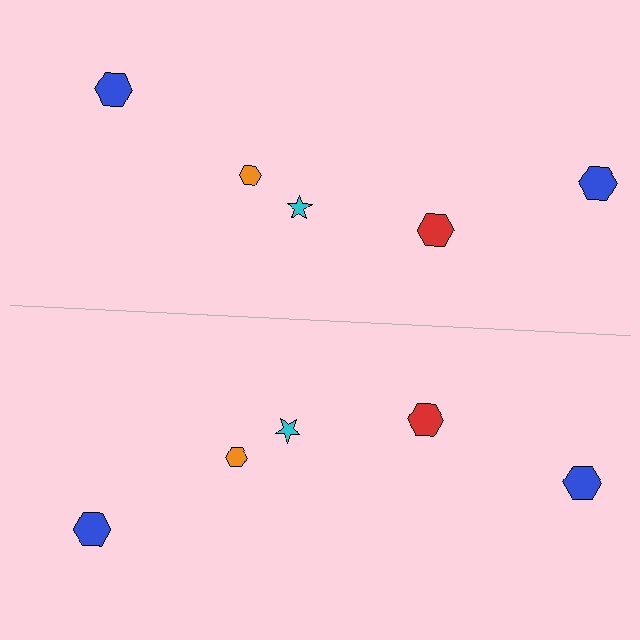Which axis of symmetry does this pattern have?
The pattern has a horizontal axis of symmetry running through the center of the image.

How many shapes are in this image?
There are 10 shapes in this image.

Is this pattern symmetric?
Yes, this pattern has bilateral (reflection) symmetry.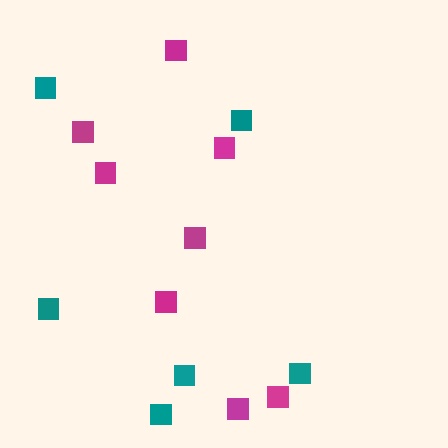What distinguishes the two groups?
There are 2 groups: one group of magenta squares (8) and one group of teal squares (6).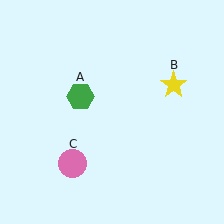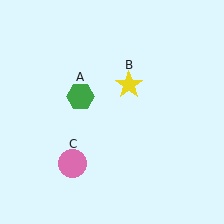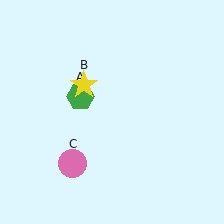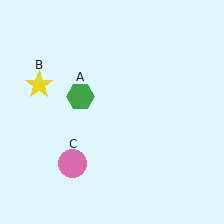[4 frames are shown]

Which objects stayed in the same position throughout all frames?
Green hexagon (object A) and pink circle (object C) remained stationary.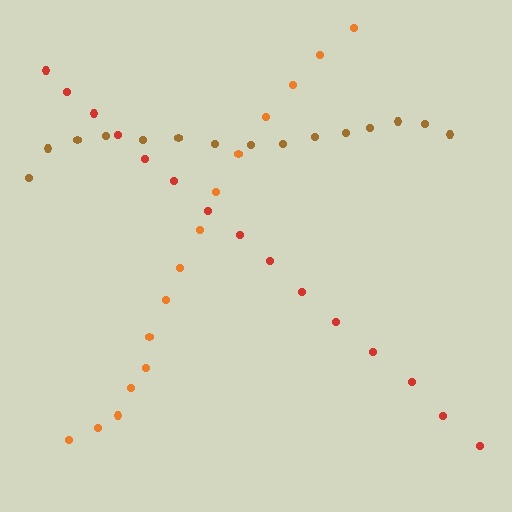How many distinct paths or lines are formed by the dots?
There are 3 distinct paths.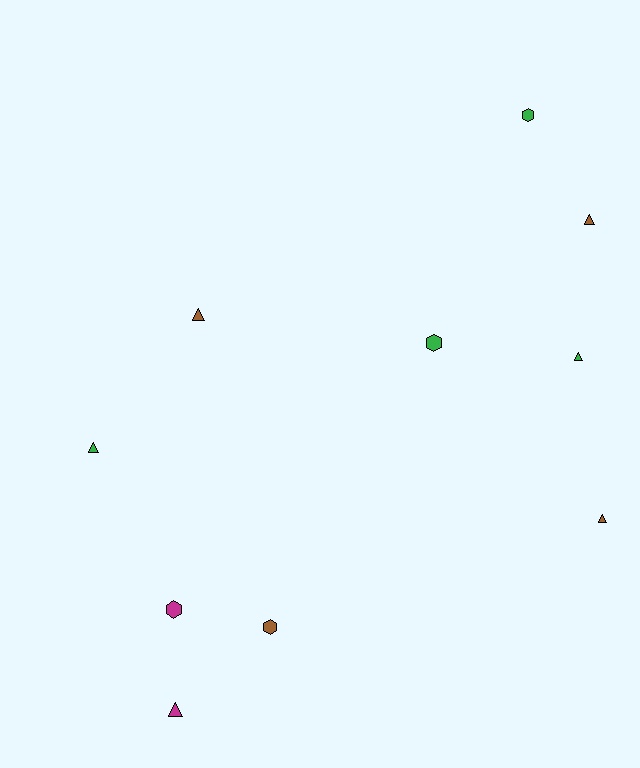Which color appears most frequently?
Green, with 4 objects.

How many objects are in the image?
There are 10 objects.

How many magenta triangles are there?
There is 1 magenta triangle.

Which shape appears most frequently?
Triangle, with 6 objects.